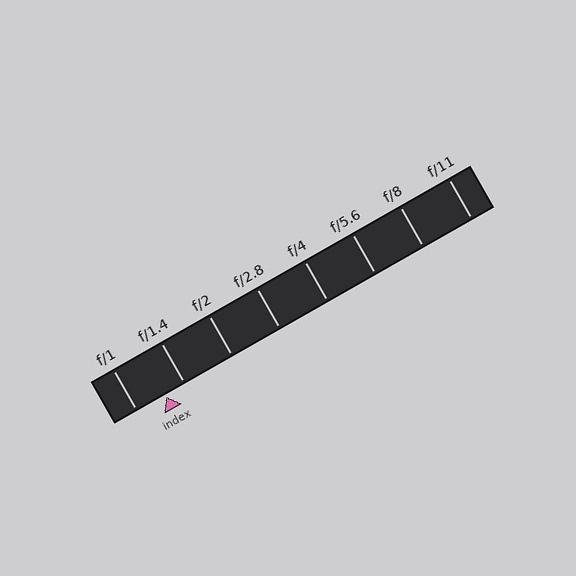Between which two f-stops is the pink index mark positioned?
The index mark is between f/1 and f/1.4.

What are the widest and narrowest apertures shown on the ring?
The widest aperture shown is f/1 and the narrowest is f/11.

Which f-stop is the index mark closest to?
The index mark is closest to f/1.4.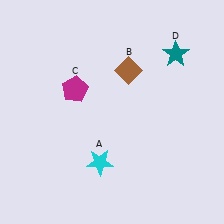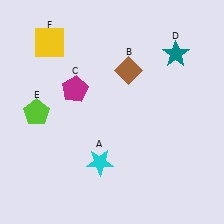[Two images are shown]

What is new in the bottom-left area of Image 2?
A lime pentagon (E) was added in the bottom-left area of Image 2.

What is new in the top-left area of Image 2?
A yellow square (F) was added in the top-left area of Image 2.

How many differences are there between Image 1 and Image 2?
There are 2 differences between the two images.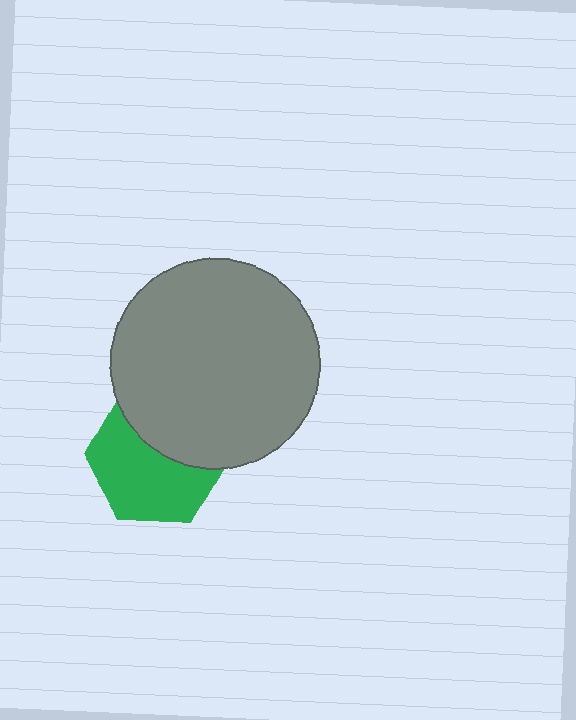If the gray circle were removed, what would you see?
You would see the complete green hexagon.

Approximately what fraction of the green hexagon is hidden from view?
Roughly 40% of the green hexagon is hidden behind the gray circle.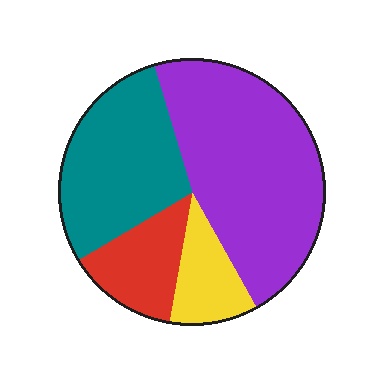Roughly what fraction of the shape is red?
Red covers 14% of the shape.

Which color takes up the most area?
Purple, at roughly 45%.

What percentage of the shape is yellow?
Yellow covers roughly 10% of the shape.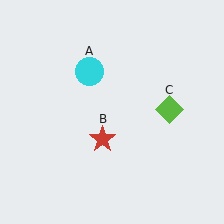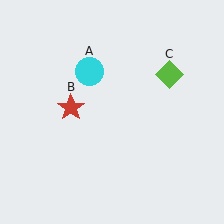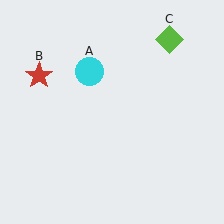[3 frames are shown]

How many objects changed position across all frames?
2 objects changed position: red star (object B), lime diamond (object C).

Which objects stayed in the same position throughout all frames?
Cyan circle (object A) remained stationary.